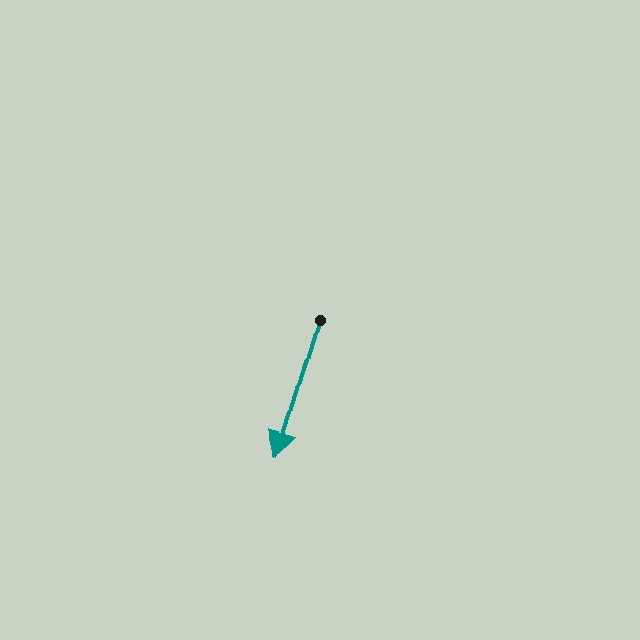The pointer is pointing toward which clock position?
Roughly 7 o'clock.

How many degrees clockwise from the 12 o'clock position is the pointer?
Approximately 196 degrees.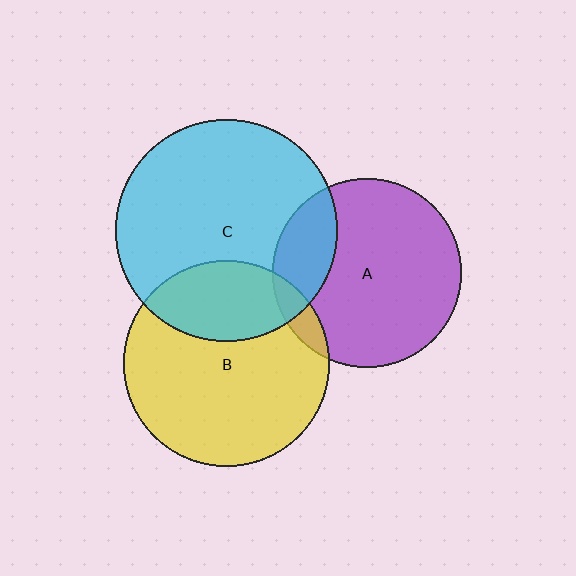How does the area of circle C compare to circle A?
Approximately 1.4 times.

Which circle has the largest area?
Circle C (cyan).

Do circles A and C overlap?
Yes.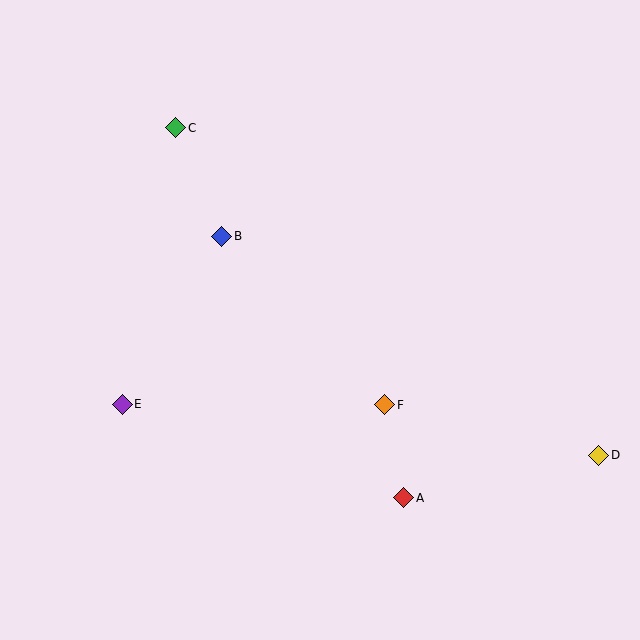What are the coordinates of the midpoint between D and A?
The midpoint between D and A is at (501, 476).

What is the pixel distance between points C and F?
The distance between C and F is 347 pixels.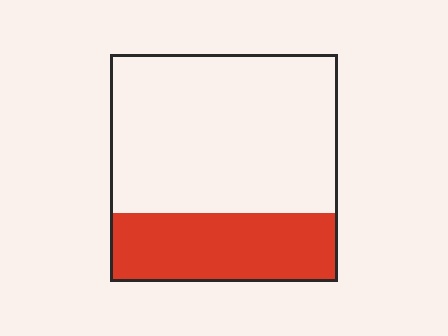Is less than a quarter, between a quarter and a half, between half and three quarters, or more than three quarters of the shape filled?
Between a quarter and a half.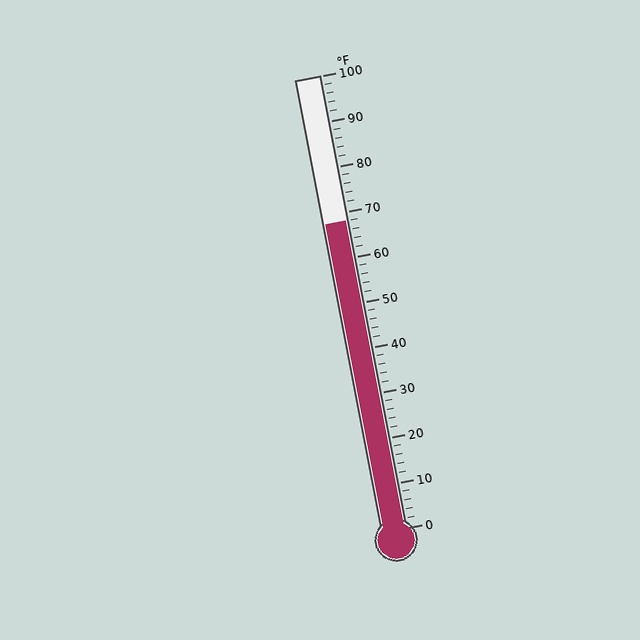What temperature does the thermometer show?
The thermometer shows approximately 68°F.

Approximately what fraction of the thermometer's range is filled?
The thermometer is filled to approximately 70% of its range.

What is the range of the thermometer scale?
The thermometer scale ranges from 0°F to 100°F.